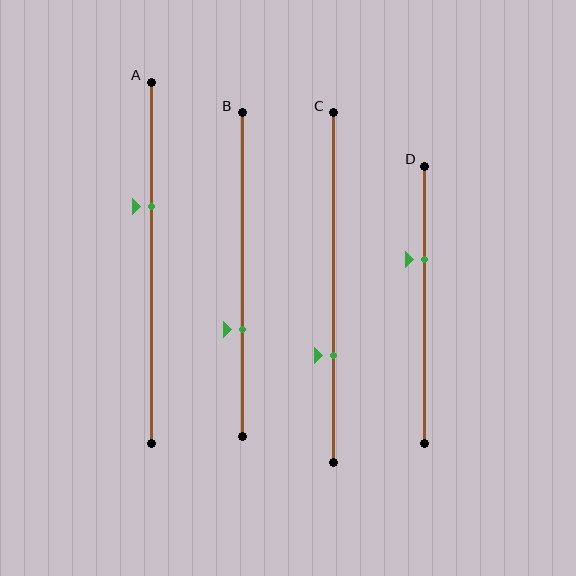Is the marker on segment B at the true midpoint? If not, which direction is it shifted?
No, the marker on segment B is shifted downward by about 17% of the segment length.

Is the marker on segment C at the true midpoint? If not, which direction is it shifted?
No, the marker on segment C is shifted downward by about 19% of the segment length.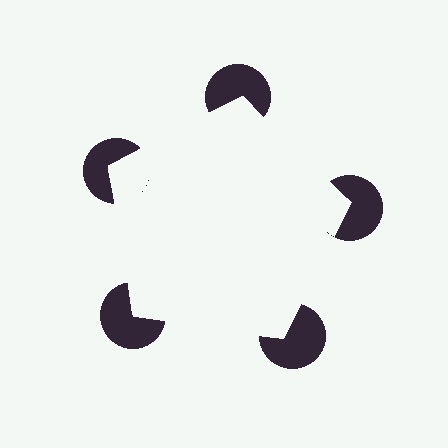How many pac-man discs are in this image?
There are 5 — one at each vertex of the illusory pentagon.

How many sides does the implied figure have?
5 sides.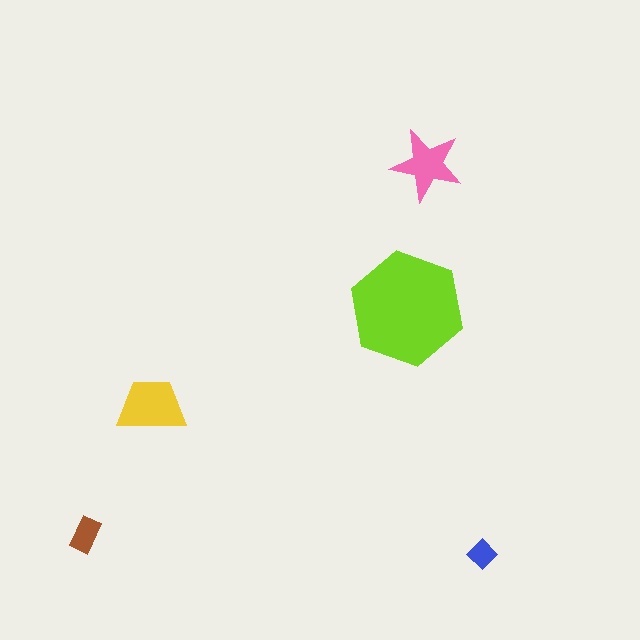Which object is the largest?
The lime hexagon.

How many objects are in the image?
There are 5 objects in the image.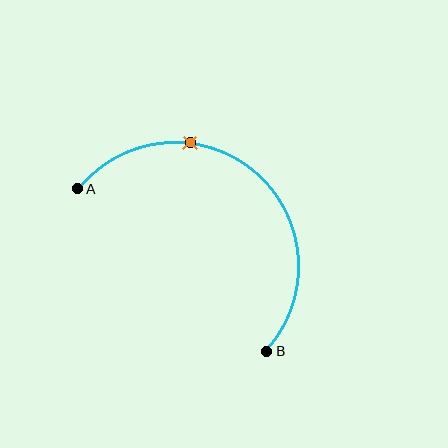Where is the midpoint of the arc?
The arc midpoint is the point on the curve farthest from the straight line joining A and B. It sits above and to the right of that line.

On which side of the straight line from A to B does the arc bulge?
The arc bulges above and to the right of the straight line connecting A and B.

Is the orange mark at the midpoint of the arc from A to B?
No. The orange mark lies on the arc but is closer to endpoint A. The arc midpoint would be at the point on the curve equidistant along the arc from both A and B.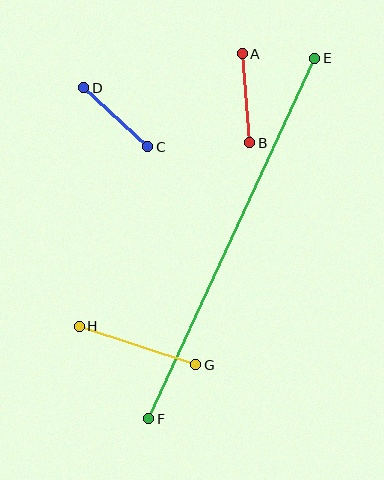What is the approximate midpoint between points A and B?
The midpoint is at approximately (246, 98) pixels.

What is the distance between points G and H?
The distance is approximately 123 pixels.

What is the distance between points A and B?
The distance is approximately 90 pixels.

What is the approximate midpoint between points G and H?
The midpoint is at approximately (138, 346) pixels.